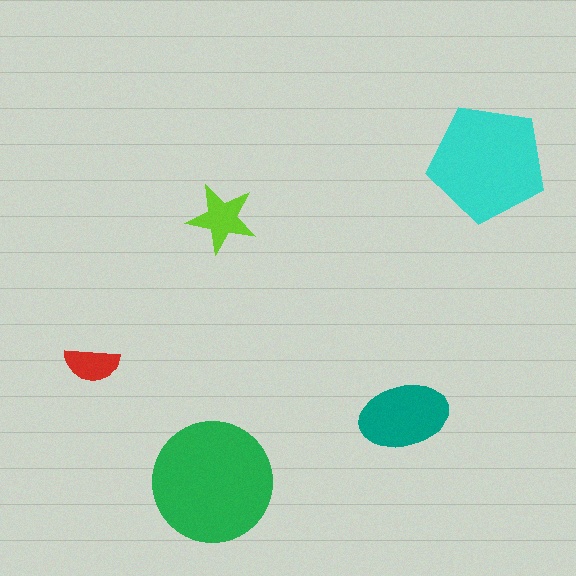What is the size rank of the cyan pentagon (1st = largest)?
2nd.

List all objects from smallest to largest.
The red semicircle, the lime star, the teal ellipse, the cyan pentagon, the green circle.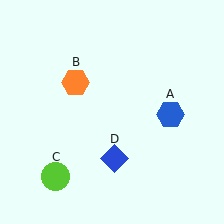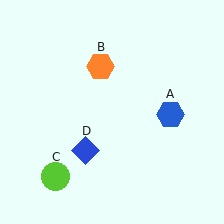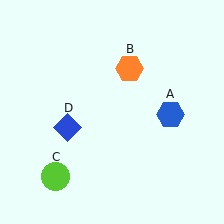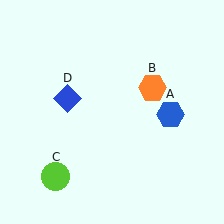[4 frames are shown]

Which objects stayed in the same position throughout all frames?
Blue hexagon (object A) and lime circle (object C) remained stationary.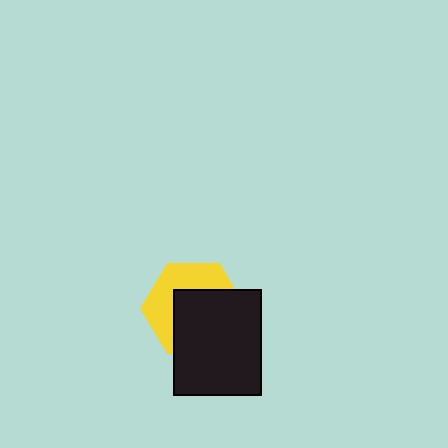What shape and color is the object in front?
The object in front is a black rectangle.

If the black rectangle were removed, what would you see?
You would see the complete yellow hexagon.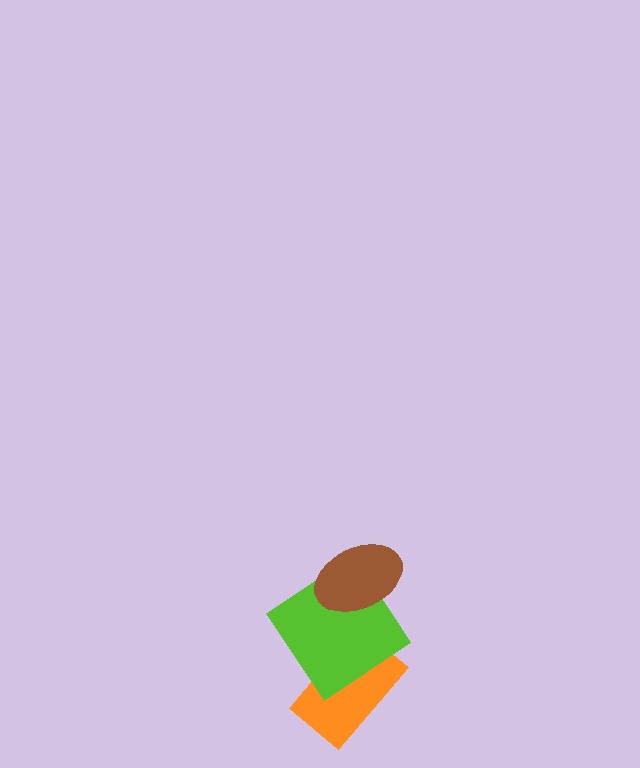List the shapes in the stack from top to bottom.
From top to bottom: the brown ellipse, the lime diamond, the orange rectangle.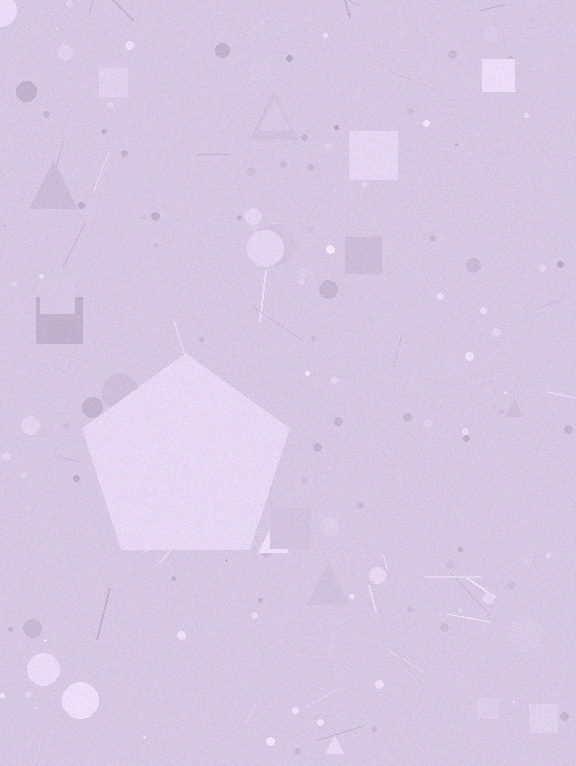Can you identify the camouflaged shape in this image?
The camouflaged shape is a pentagon.